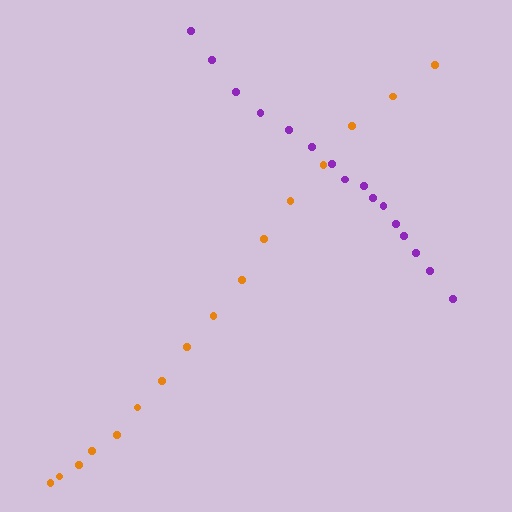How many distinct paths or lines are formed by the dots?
There are 2 distinct paths.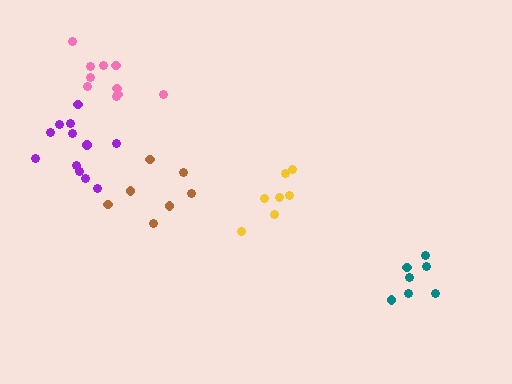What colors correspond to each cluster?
The clusters are colored: teal, purple, pink, yellow, brown.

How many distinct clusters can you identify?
There are 5 distinct clusters.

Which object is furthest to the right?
The teal cluster is rightmost.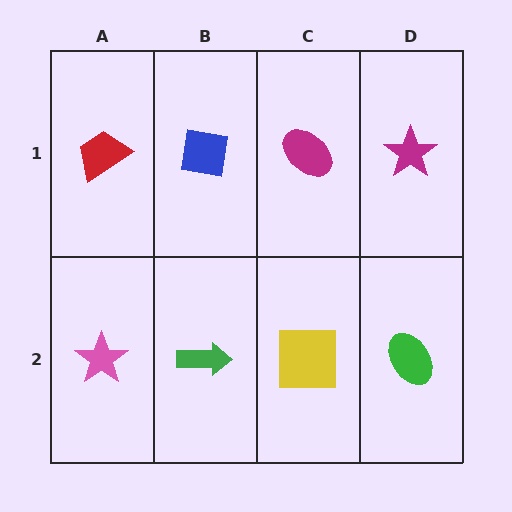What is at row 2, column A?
A pink star.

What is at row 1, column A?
A red trapezoid.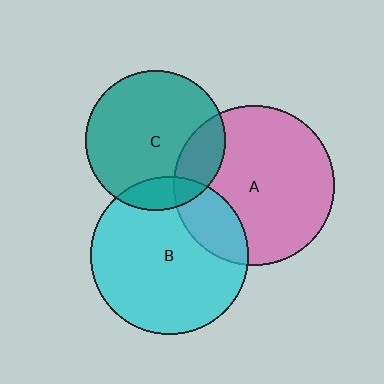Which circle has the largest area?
Circle A (pink).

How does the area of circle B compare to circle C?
Approximately 1.3 times.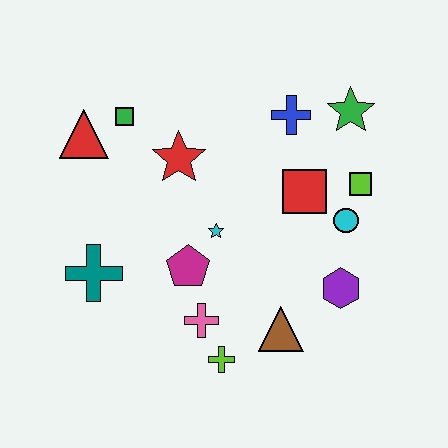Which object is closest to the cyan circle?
The lime square is closest to the cyan circle.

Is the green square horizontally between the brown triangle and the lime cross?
No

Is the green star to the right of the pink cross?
Yes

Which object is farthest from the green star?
The teal cross is farthest from the green star.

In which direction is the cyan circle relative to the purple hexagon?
The cyan circle is above the purple hexagon.